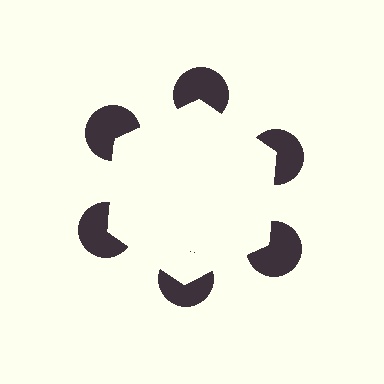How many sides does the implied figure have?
6 sides.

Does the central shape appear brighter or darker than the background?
It typically appears slightly brighter than the background, even though no actual brightness change is drawn.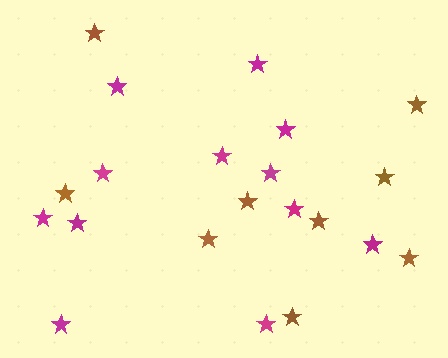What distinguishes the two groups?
There are 2 groups: one group of brown stars (9) and one group of magenta stars (12).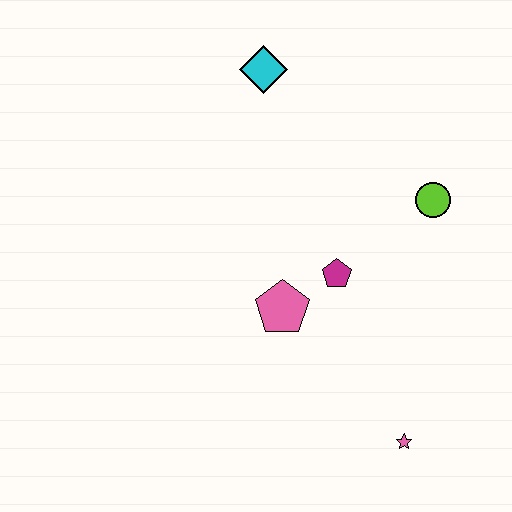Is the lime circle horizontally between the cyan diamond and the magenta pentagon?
No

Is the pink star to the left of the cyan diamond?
No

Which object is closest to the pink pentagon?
The magenta pentagon is closest to the pink pentagon.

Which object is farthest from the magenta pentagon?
The cyan diamond is farthest from the magenta pentagon.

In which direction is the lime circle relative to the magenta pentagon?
The lime circle is to the right of the magenta pentagon.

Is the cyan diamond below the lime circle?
No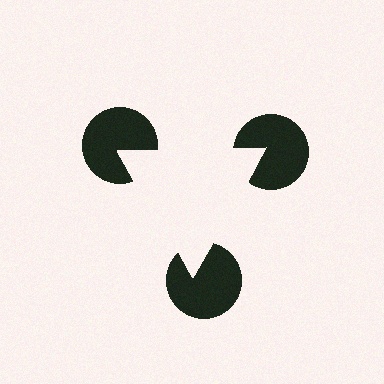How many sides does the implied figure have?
3 sides.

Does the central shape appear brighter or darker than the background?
It typically appears slightly brighter than the background, even though no actual brightness change is drawn.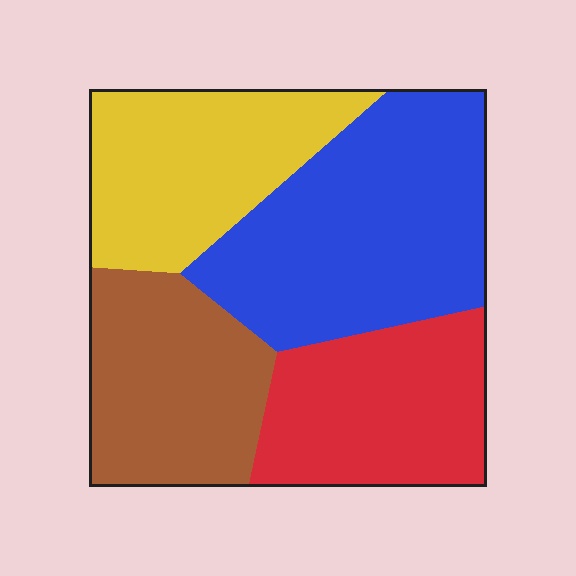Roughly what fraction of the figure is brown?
Brown takes up less than a quarter of the figure.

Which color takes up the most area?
Blue, at roughly 35%.